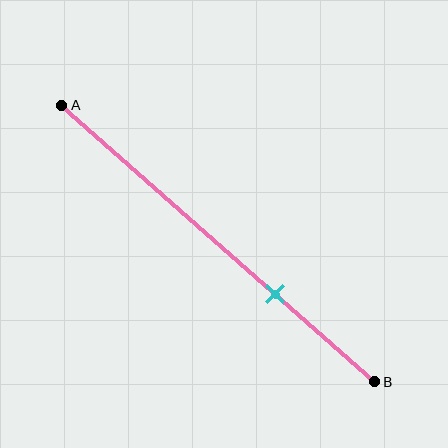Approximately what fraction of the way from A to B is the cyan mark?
The cyan mark is approximately 70% of the way from A to B.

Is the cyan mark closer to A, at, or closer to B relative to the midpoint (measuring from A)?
The cyan mark is closer to point B than the midpoint of segment AB.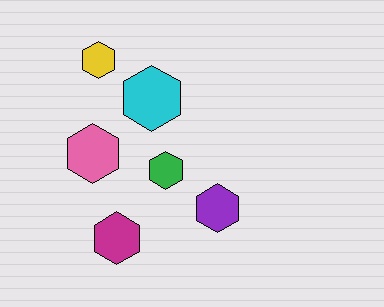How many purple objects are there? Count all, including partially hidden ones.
There is 1 purple object.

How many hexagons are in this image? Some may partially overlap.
There are 6 hexagons.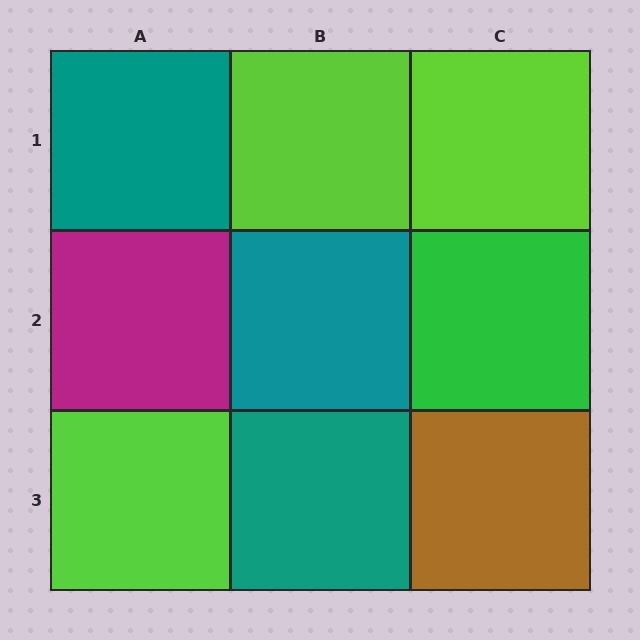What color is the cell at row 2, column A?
Magenta.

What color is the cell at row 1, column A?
Teal.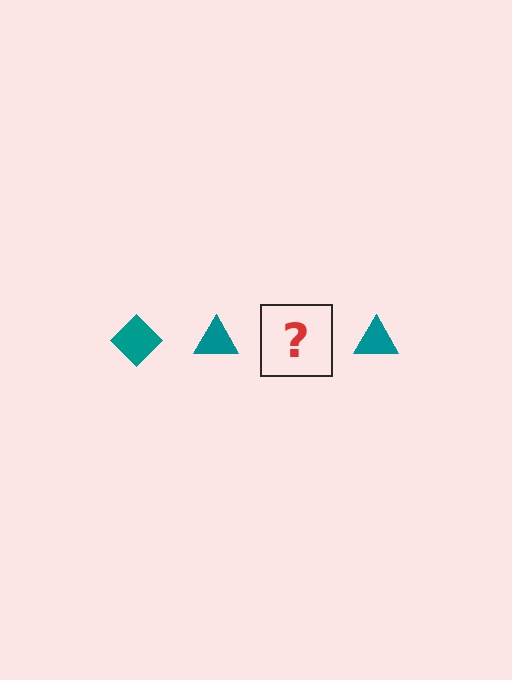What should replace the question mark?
The question mark should be replaced with a teal diamond.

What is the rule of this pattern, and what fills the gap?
The rule is that the pattern cycles through diamond, triangle shapes in teal. The gap should be filled with a teal diamond.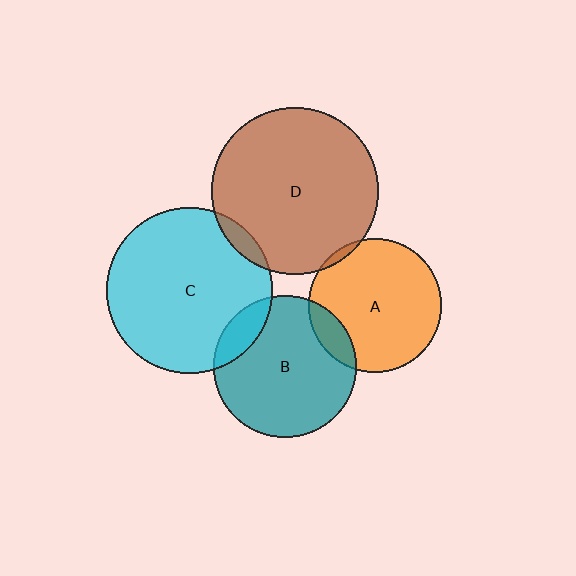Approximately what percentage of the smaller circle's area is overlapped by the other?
Approximately 5%.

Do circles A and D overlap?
Yes.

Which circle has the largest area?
Circle D (brown).